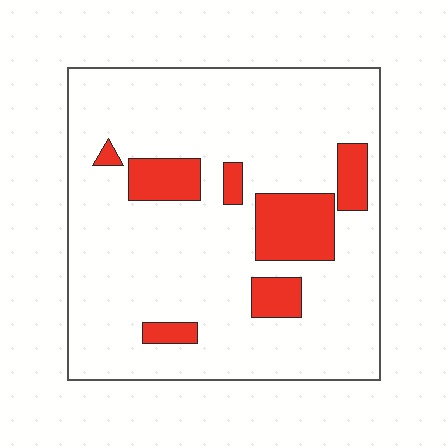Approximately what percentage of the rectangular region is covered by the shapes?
Approximately 15%.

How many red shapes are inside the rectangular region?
7.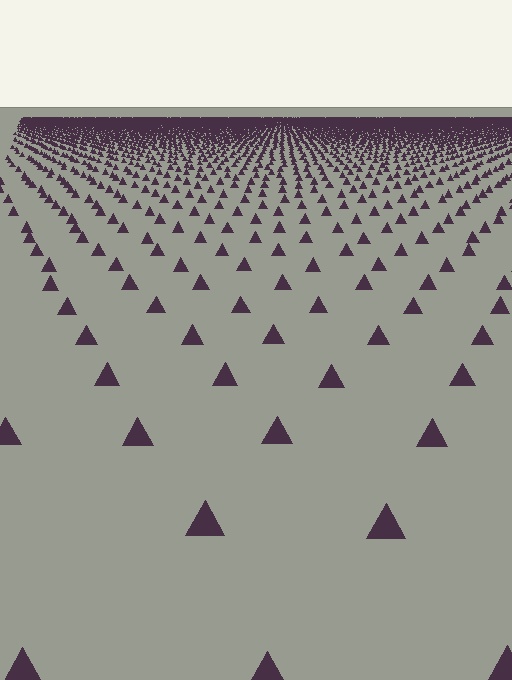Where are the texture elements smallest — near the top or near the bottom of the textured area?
Near the top.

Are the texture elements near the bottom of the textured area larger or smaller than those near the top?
Larger. Near the bottom, elements are closer to the viewer and appear at a bigger on-screen size.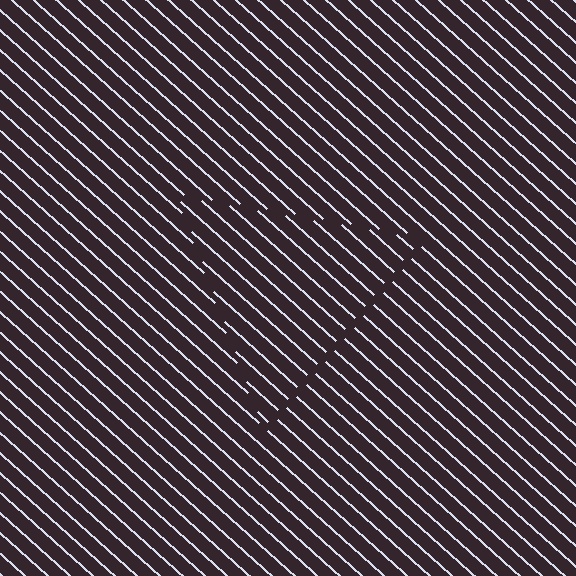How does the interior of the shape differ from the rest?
The interior of the shape contains the same grating, shifted by half a period — the contour is defined by the phase discontinuity where line-ends from the inner and outer gratings abut.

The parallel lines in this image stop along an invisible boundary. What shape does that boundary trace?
An illusory triangle. The interior of the shape contains the same grating, shifted by half a period — the contour is defined by the phase discontinuity where line-ends from the inner and outer gratings abut.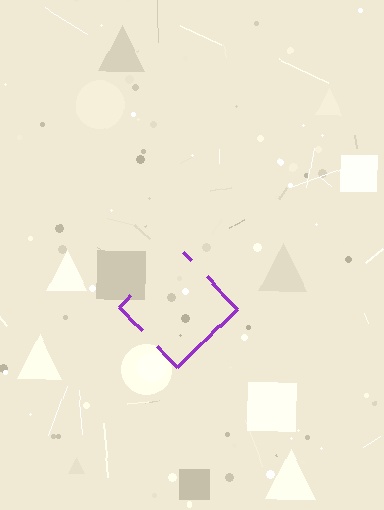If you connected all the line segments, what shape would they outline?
They would outline a diamond.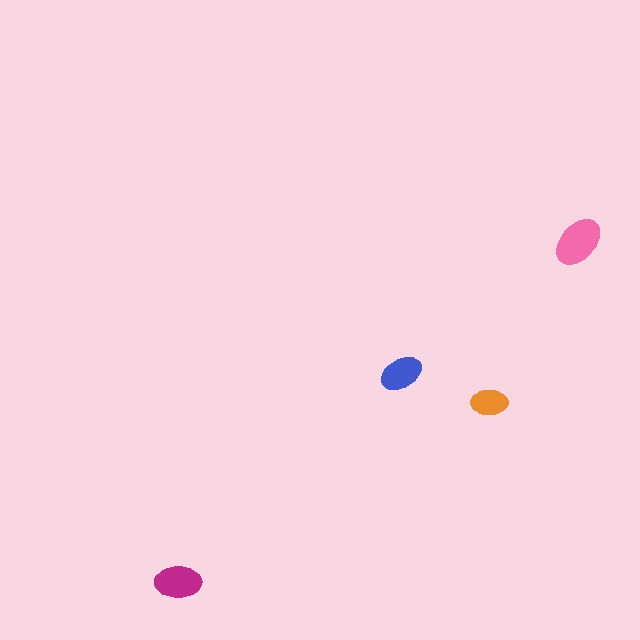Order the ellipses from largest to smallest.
the pink one, the magenta one, the blue one, the orange one.